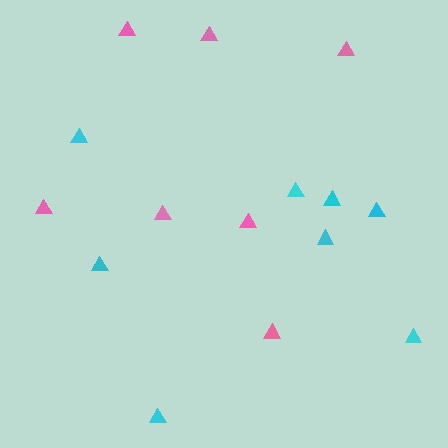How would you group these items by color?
There are 2 groups: one group of pink triangles (7) and one group of cyan triangles (8).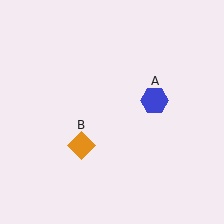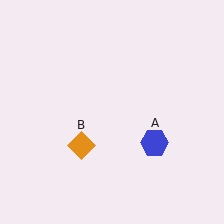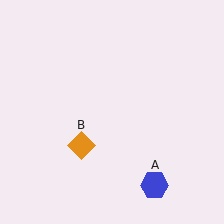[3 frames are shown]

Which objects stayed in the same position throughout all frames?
Orange diamond (object B) remained stationary.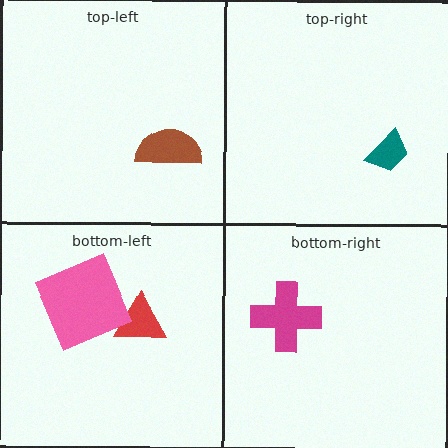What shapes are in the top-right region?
The teal trapezoid.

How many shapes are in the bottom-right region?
1.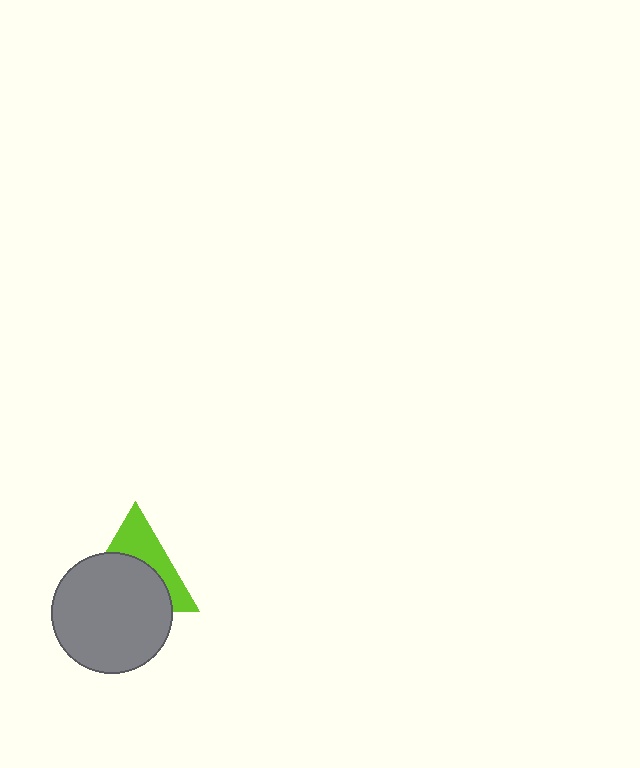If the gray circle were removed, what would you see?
You would see the complete lime triangle.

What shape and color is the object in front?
The object in front is a gray circle.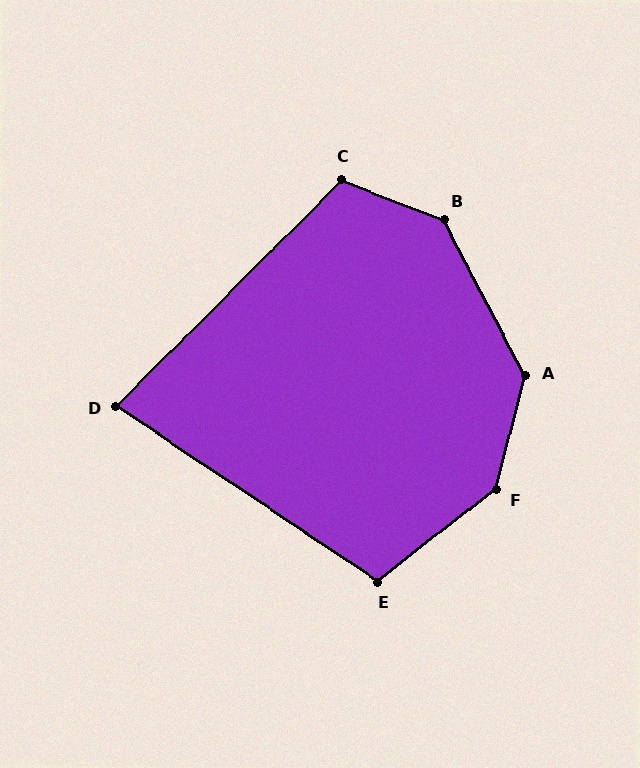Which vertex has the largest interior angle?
F, at approximately 142 degrees.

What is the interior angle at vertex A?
Approximately 138 degrees (obtuse).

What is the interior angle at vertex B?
Approximately 139 degrees (obtuse).